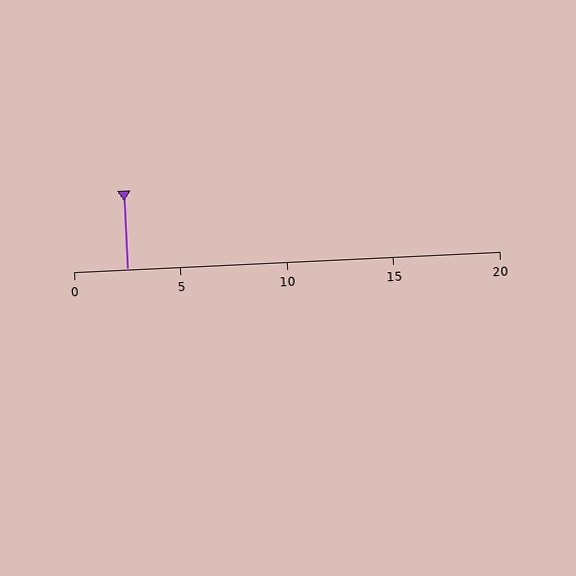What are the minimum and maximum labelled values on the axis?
The axis runs from 0 to 20.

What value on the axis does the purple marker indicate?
The marker indicates approximately 2.5.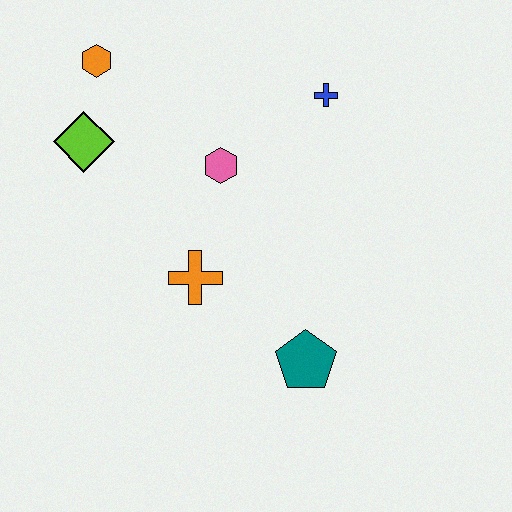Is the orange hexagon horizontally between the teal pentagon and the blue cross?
No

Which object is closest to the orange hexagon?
The lime diamond is closest to the orange hexagon.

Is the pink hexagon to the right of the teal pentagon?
No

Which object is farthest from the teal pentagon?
The orange hexagon is farthest from the teal pentagon.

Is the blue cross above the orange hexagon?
No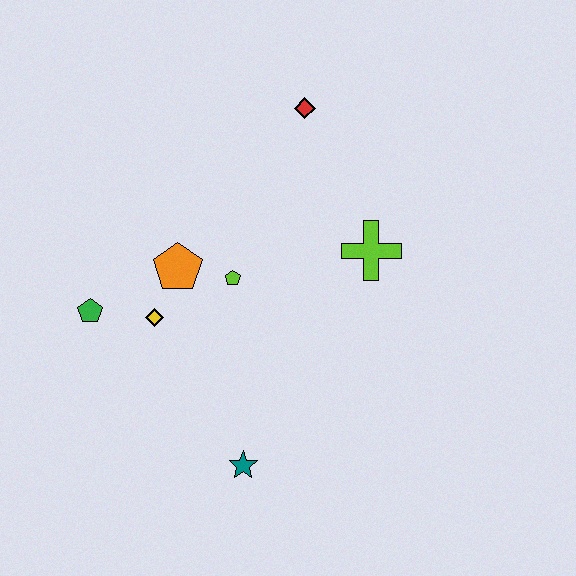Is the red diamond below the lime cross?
No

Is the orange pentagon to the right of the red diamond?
No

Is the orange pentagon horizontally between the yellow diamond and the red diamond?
Yes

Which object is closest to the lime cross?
The lime pentagon is closest to the lime cross.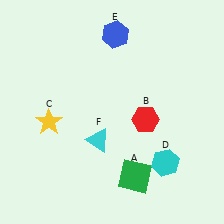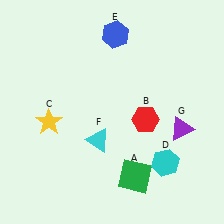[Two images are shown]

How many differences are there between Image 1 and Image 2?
There is 1 difference between the two images.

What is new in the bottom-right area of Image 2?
A purple triangle (G) was added in the bottom-right area of Image 2.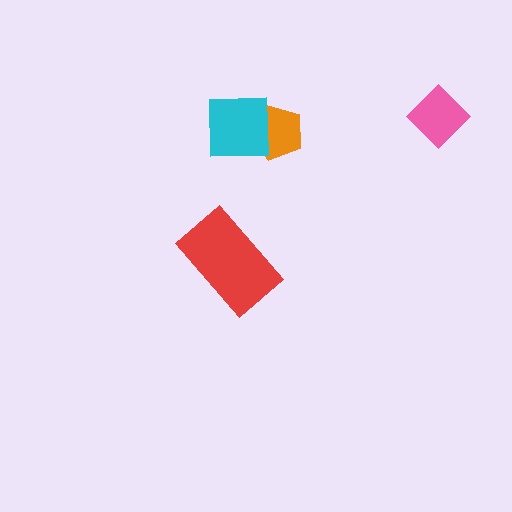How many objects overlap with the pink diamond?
0 objects overlap with the pink diamond.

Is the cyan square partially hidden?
No, no other shape covers it.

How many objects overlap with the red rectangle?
0 objects overlap with the red rectangle.